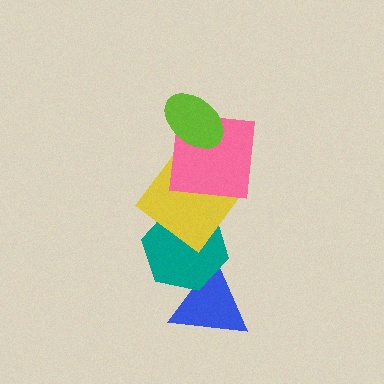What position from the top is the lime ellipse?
The lime ellipse is 1st from the top.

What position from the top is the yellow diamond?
The yellow diamond is 3rd from the top.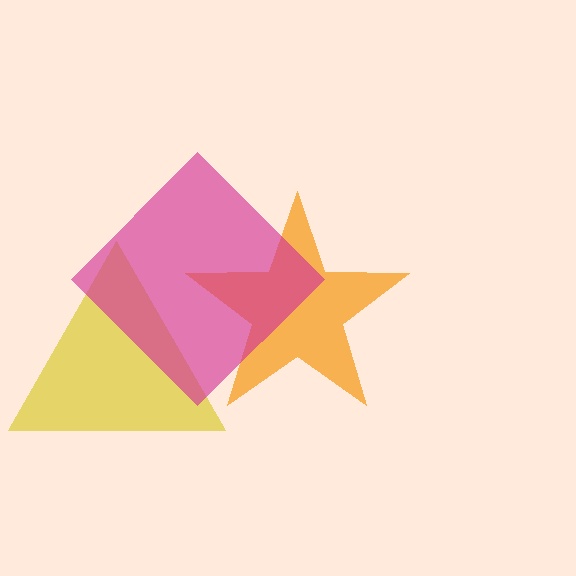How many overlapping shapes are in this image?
There are 3 overlapping shapes in the image.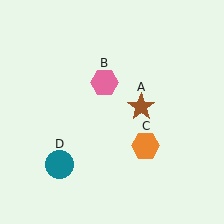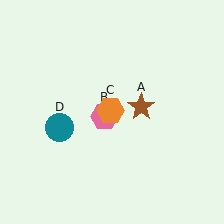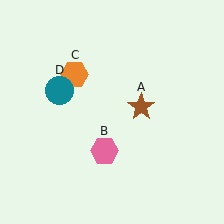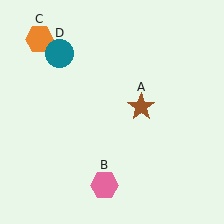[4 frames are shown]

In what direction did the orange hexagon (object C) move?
The orange hexagon (object C) moved up and to the left.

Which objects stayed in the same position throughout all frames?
Brown star (object A) remained stationary.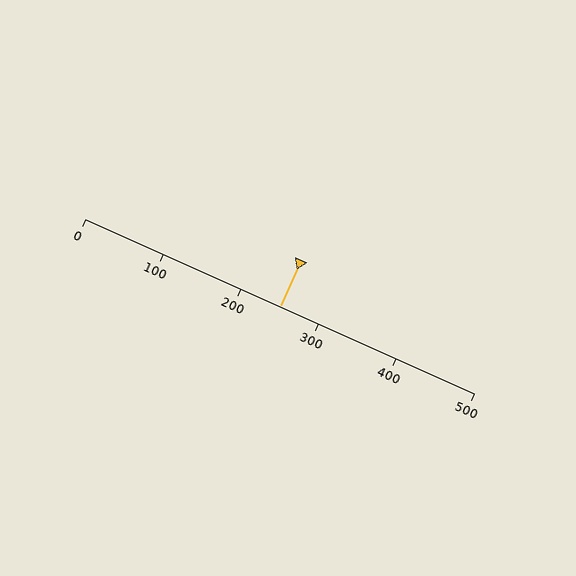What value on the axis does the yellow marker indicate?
The marker indicates approximately 250.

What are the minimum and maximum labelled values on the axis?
The axis runs from 0 to 500.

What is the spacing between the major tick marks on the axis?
The major ticks are spaced 100 apart.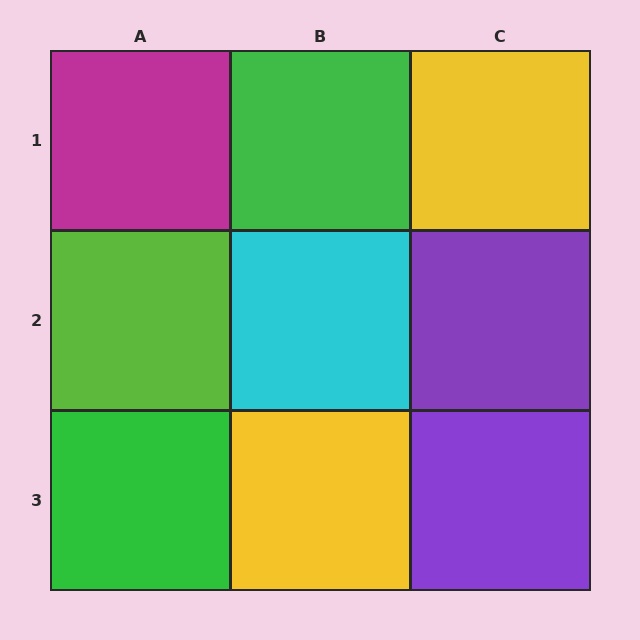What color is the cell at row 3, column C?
Purple.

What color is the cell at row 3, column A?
Green.